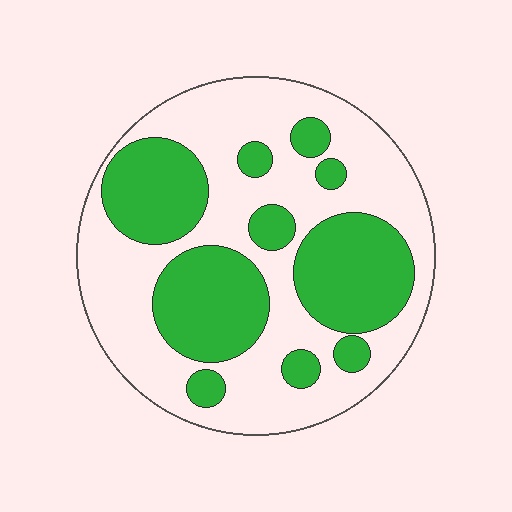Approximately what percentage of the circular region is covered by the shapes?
Approximately 40%.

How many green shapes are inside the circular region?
10.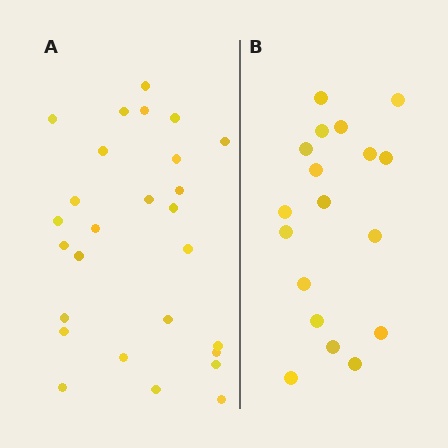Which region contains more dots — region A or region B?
Region A (the left region) has more dots.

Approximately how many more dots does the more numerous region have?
Region A has roughly 8 or so more dots than region B.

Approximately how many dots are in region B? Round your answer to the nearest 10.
About 20 dots. (The exact count is 18, which rounds to 20.)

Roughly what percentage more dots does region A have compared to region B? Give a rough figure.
About 50% more.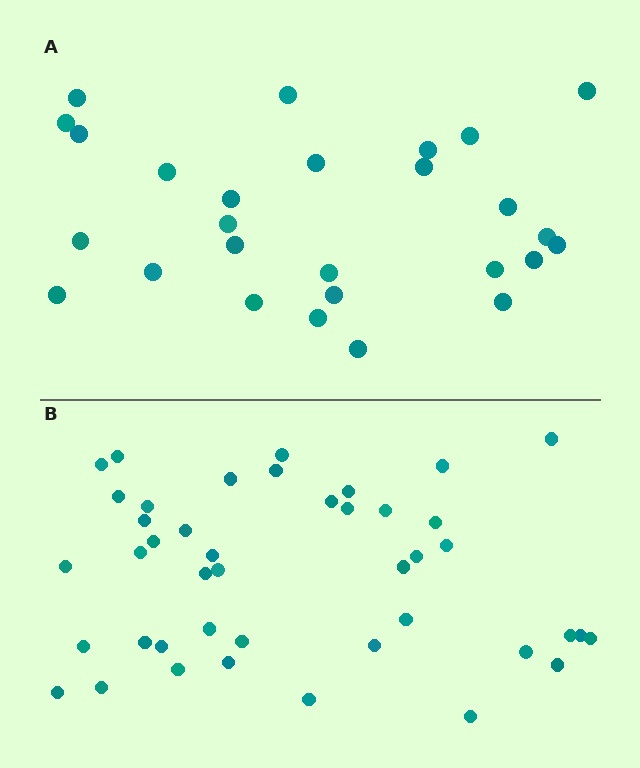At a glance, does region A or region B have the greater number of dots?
Region B (the bottom region) has more dots.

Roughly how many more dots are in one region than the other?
Region B has approximately 15 more dots than region A.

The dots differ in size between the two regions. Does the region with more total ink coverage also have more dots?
No. Region A has more total ink coverage because its dots are larger, but region B actually contains more individual dots. Total area can be misleading — the number of items is what matters here.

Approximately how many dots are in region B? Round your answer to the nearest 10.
About 40 dots. (The exact count is 43, which rounds to 40.)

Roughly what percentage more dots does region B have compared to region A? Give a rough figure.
About 60% more.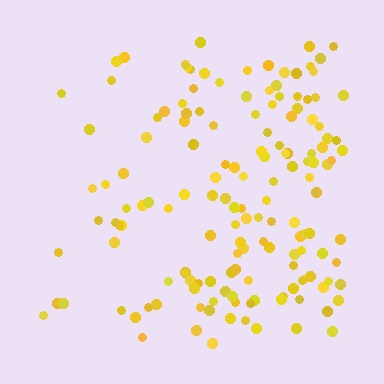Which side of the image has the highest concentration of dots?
The right.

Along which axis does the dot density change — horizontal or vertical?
Horizontal.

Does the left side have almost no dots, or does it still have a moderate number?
Still a moderate number, just noticeably fewer than the right.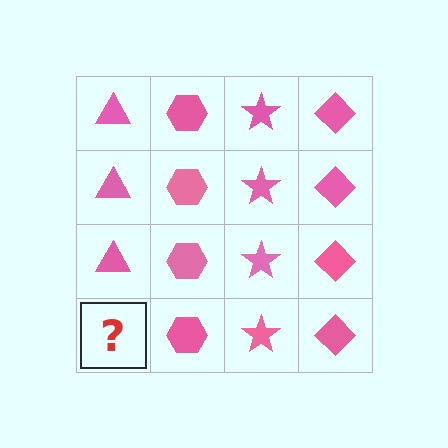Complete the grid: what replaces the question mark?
The question mark should be replaced with a pink triangle.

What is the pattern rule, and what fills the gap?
The rule is that each column has a consistent shape. The gap should be filled with a pink triangle.